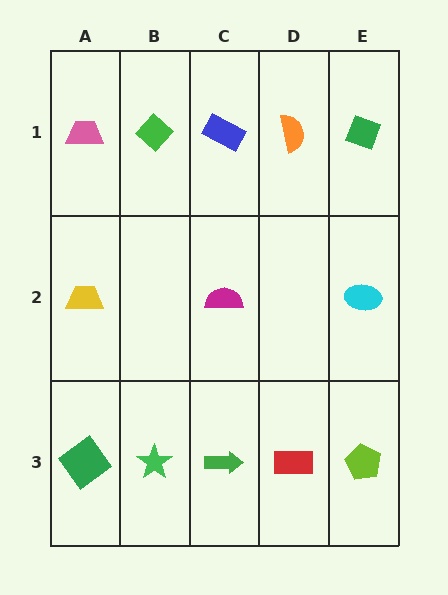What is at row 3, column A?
A green diamond.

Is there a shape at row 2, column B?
No, that cell is empty.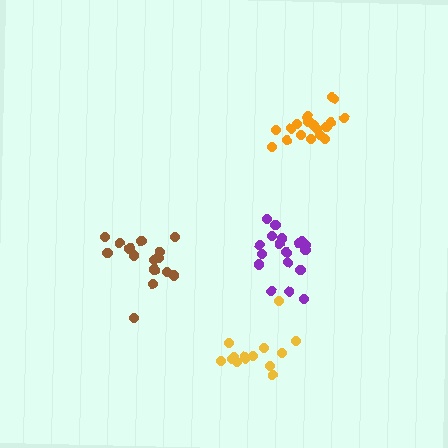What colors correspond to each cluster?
The clusters are colored: brown, orange, purple, yellow.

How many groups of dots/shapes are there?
There are 4 groups.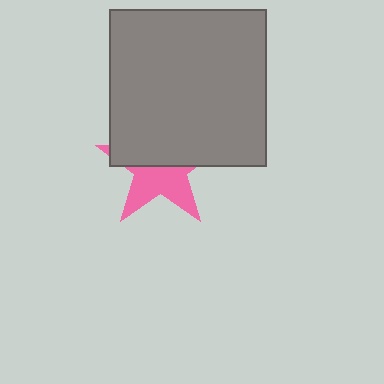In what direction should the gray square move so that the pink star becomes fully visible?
The gray square should move up. That is the shortest direction to clear the overlap and leave the pink star fully visible.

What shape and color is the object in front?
The object in front is a gray square.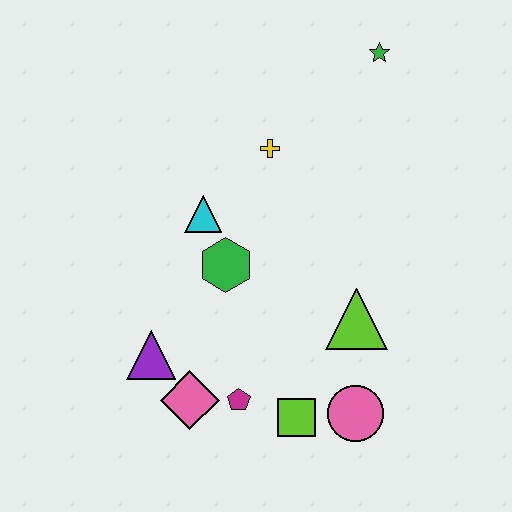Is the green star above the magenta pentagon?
Yes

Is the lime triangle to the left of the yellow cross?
No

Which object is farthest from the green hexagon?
The green star is farthest from the green hexagon.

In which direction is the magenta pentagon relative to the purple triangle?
The magenta pentagon is to the right of the purple triangle.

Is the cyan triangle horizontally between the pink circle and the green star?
No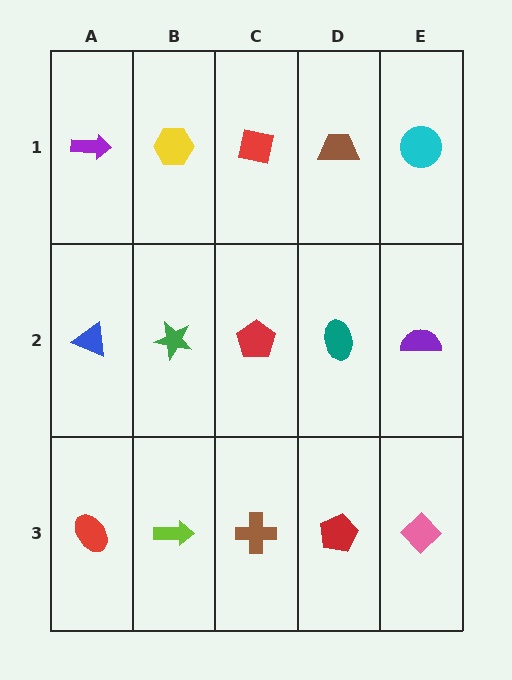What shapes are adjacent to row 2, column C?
A red square (row 1, column C), a brown cross (row 3, column C), a green star (row 2, column B), a teal ellipse (row 2, column D).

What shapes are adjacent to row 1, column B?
A green star (row 2, column B), a purple arrow (row 1, column A), a red square (row 1, column C).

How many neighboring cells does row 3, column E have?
2.